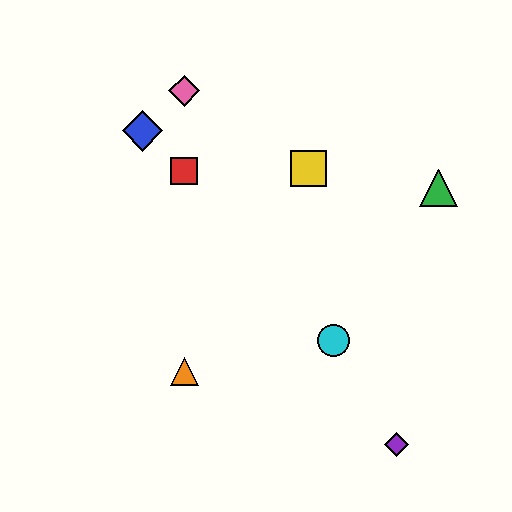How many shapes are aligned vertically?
3 shapes (the red square, the orange triangle, the pink diamond) are aligned vertically.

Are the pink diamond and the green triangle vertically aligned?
No, the pink diamond is at x≈184 and the green triangle is at x≈438.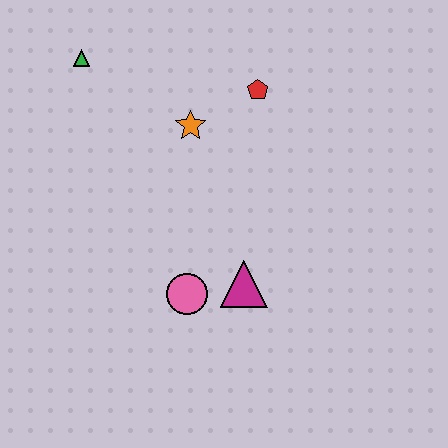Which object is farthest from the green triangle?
The magenta triangle is farthest from the green triangle.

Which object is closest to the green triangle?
The orange star is closest to the green triangle.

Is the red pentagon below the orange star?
No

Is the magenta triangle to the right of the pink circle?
Yes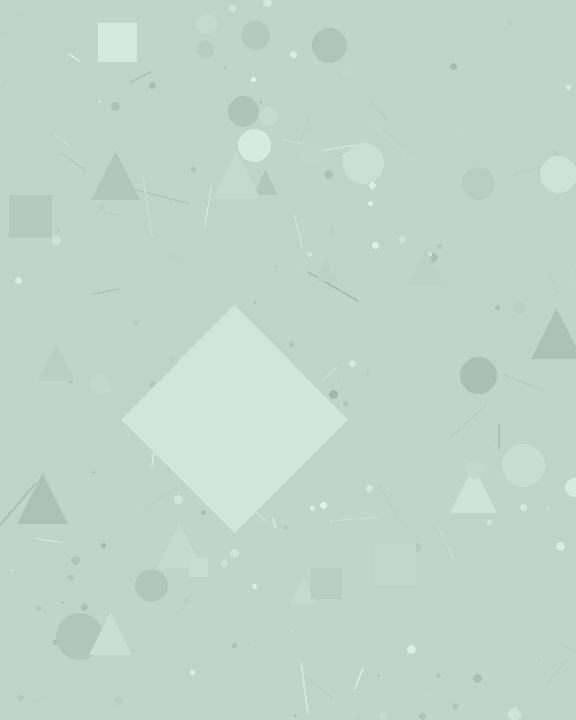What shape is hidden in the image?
A diamond is hidden in the image.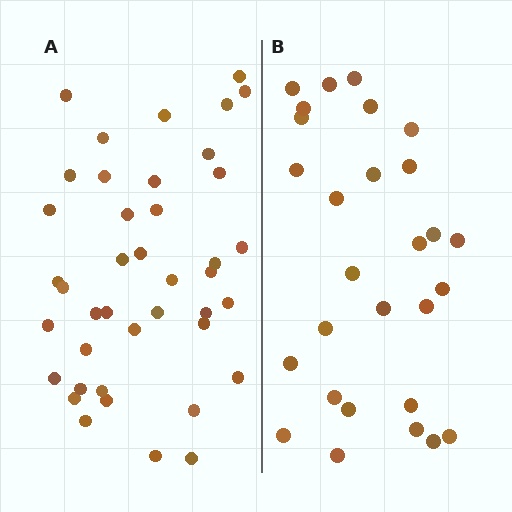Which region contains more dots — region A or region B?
Region A (the left region) has more dots.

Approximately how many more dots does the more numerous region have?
Region A has approximately 15 more dots than region B.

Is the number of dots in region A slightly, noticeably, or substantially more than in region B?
Region A has substantially more. The ratio is roughly 1.5 to 1.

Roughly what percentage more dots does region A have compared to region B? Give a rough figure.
About 45% more.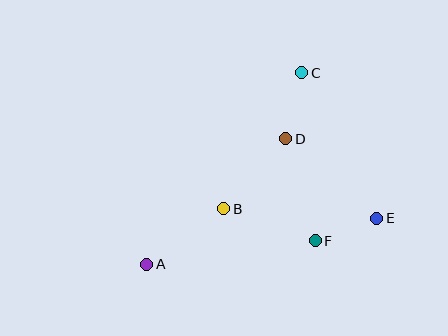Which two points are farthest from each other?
Points A and C are farthest from each other.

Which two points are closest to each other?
Points E and F are closest to each other.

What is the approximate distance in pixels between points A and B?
The distance between A and B is approximately 95 pixels.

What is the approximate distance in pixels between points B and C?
The distance between B and C is approximately 157 pixels.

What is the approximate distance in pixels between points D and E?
The distance between D and E is approximately 121 pixels.